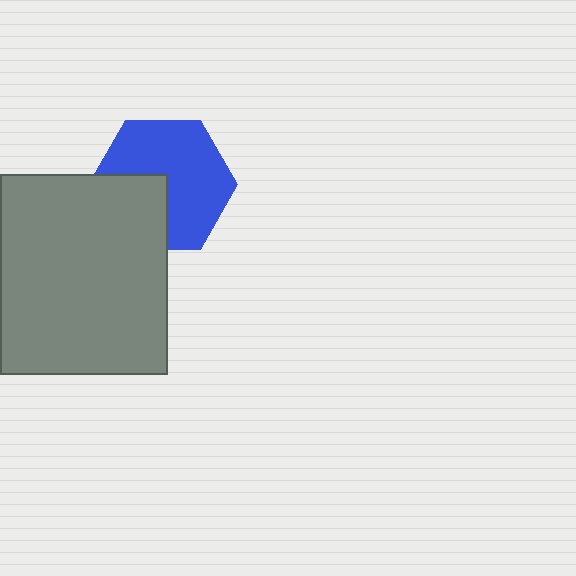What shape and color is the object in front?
The object in front is a gray rectangle.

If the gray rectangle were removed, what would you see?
You would see the complete blue hexagon.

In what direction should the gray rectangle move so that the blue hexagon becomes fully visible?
The gray rectangle should move toward the lower-left. That is the shortest direction to clear the overlap and leave the blue hexagon fully visible.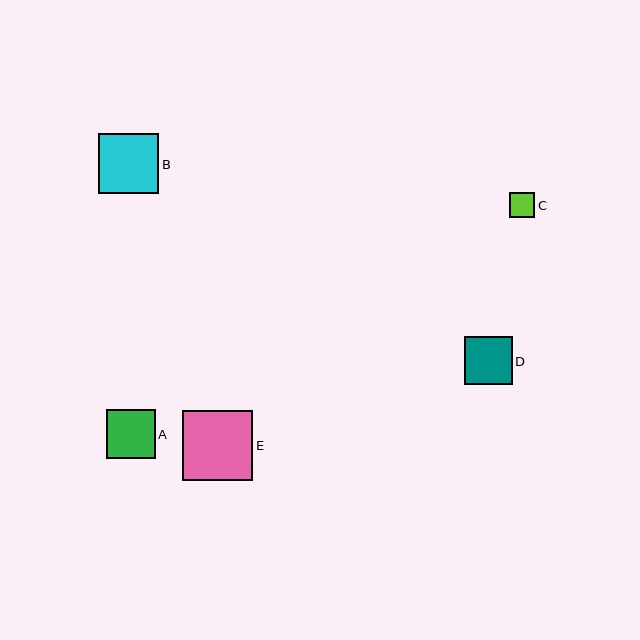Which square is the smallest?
Square C is the smallest with a size of approximately 25 pixels.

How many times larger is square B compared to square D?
Square B is approximately 1.3 times the size of square D.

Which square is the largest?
Square E is the largest with a size of approximately 70 pixels.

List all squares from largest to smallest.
From largest to smallest: E, B, A, D, C.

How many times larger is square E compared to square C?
Square E is approximately 2.8 times the size of square C.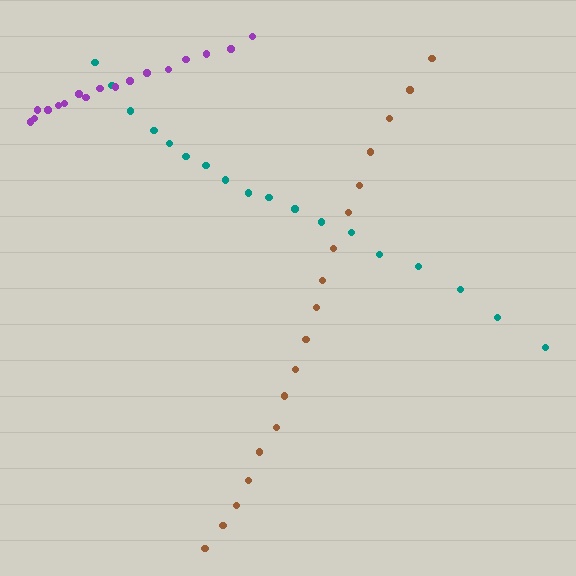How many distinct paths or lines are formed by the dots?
There are 3 distinct paths.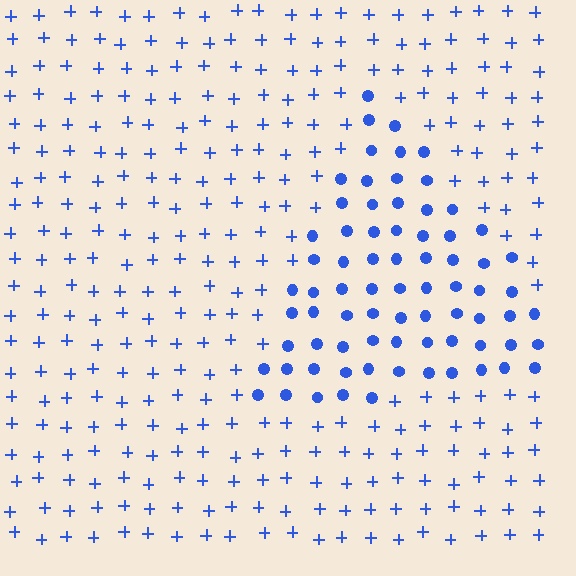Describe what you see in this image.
The image is filled with small blue elements arranged in a uniform grid. A triangle-shaped region contains circles, while the surrounding area contains plus signs. The boundary is defined purely by the change in element shape.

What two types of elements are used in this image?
The image uses circles inside the triangle region and plus signs outside it.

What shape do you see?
I see a triangle.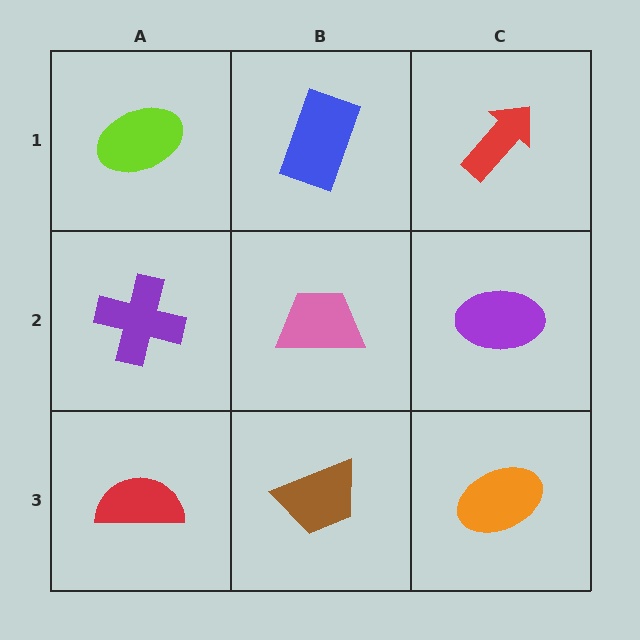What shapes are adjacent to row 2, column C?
A red arrow (row 1, column C), an orange ellipse (row 3, column C), a pink trapezoid (row 2, column B).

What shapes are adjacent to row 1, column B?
A pink trapezoid (row 2, column B), a lime ellipse (row 1, column A), a red arrow (row 1, column C).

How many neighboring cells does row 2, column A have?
3.